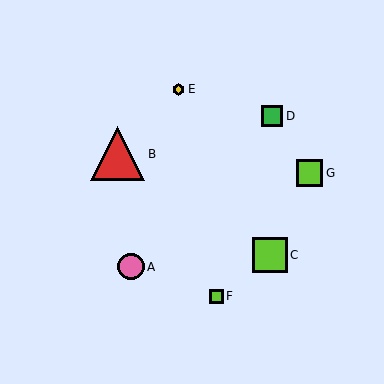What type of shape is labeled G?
Shape G is a lime square.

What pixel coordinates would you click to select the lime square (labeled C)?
Click at (270, 255) to select the lime square C.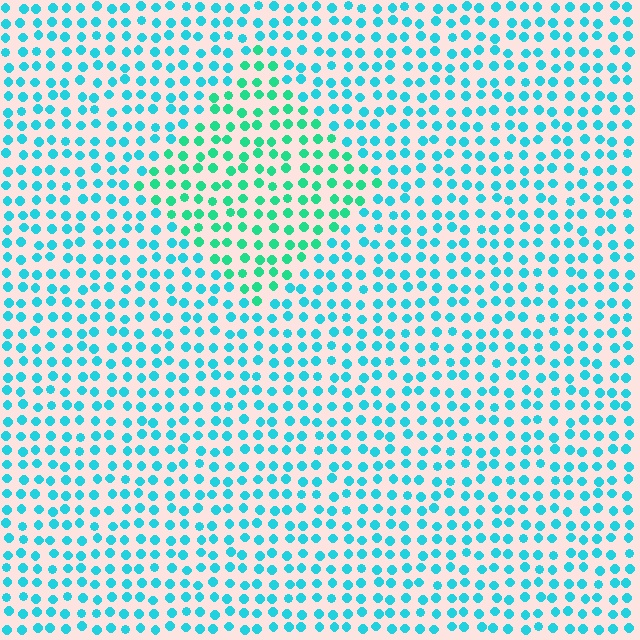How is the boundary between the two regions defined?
The boundary is defined purely by a slight shift in hue (about 30 degrees). Spacing, size, and orientation are identical on both sides.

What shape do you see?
I see a diamond.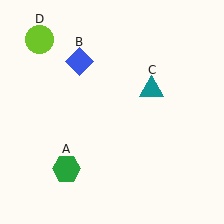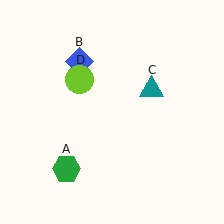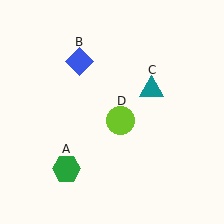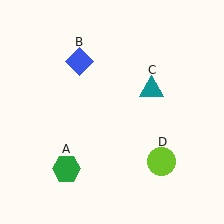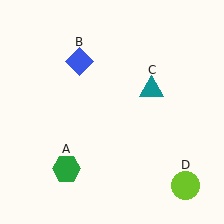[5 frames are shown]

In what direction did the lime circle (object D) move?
The lime circle (object D) moved down and to the right.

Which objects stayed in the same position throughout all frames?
Green hexagon (object A) and blue diamond (object B) and teal triangle (object C) remained stationary.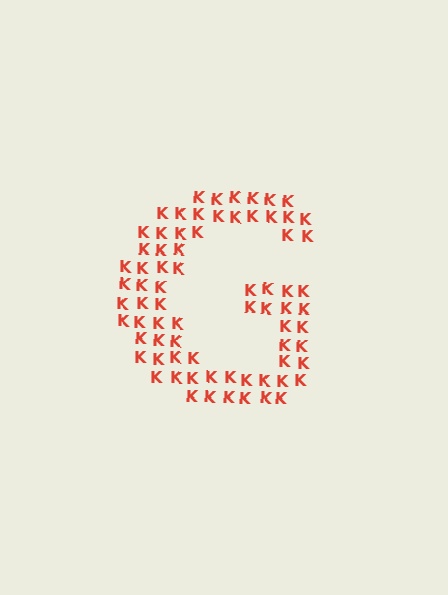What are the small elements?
The small elements are letter K's.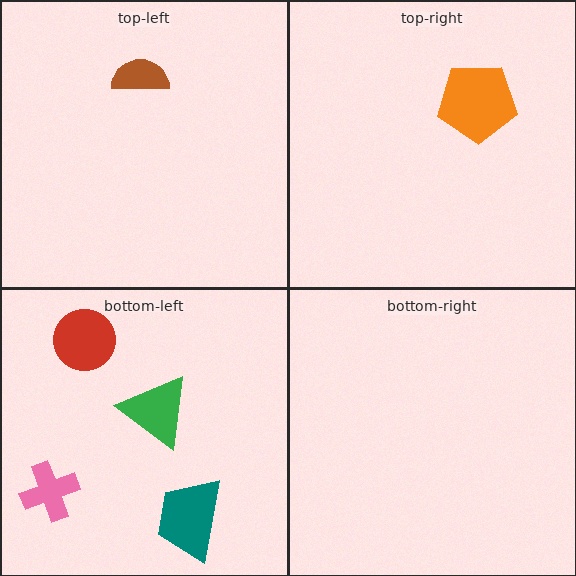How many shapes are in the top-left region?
1.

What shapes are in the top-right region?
The orange pentagon.